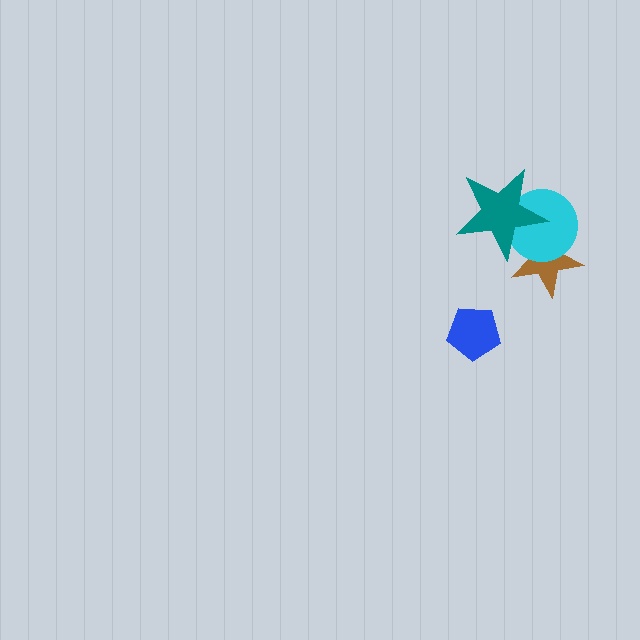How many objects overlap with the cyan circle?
2 objects overlap with the cyan circle.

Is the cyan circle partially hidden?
Yes, it is partially covered by another shape.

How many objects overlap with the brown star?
2 objects overlap with the brown star.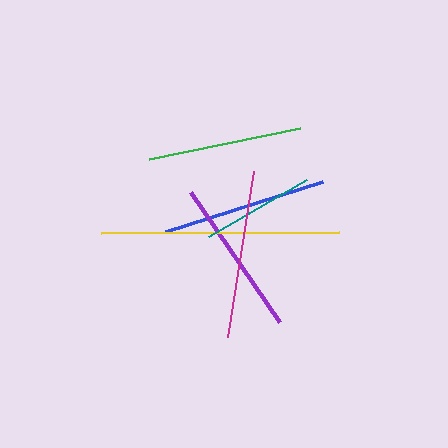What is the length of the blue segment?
The blue segment is approximately 164 pixels long.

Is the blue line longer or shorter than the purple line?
The blue line is longer than the purple line.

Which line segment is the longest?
The yellow line is the longest at approximately 238 pixels.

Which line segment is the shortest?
The teal line is the shortest at approximately 113 pixels.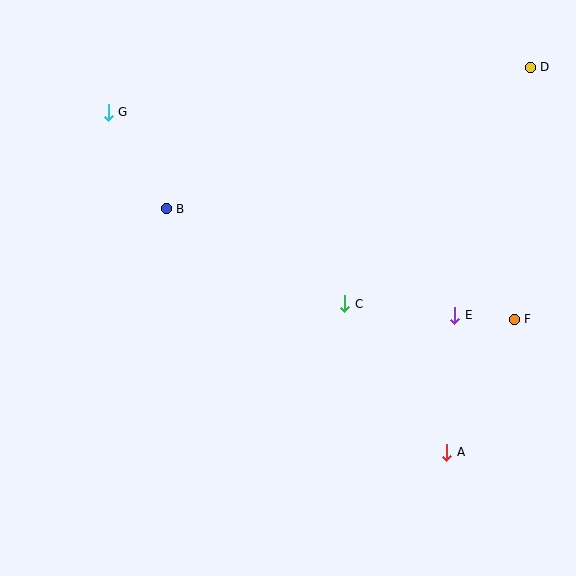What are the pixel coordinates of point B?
Point B is at (166, 209).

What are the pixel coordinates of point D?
Point D is at (530, 67).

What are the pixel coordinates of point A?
Point A is at (447, 452).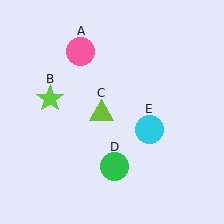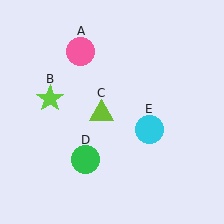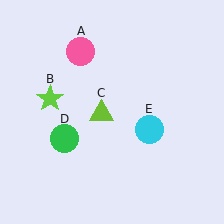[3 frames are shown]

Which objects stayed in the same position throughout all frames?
Pink circle (object A) and lime star (object B) and lime triangle (object C) and cyan circle (object E) remained stationary.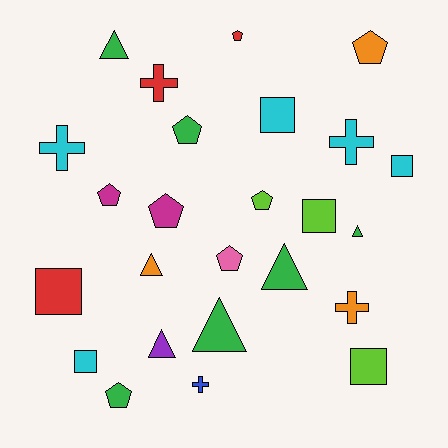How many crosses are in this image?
There are 5 crosses.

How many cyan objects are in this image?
There are 5 cyan objects.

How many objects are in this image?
There are 25 objects.